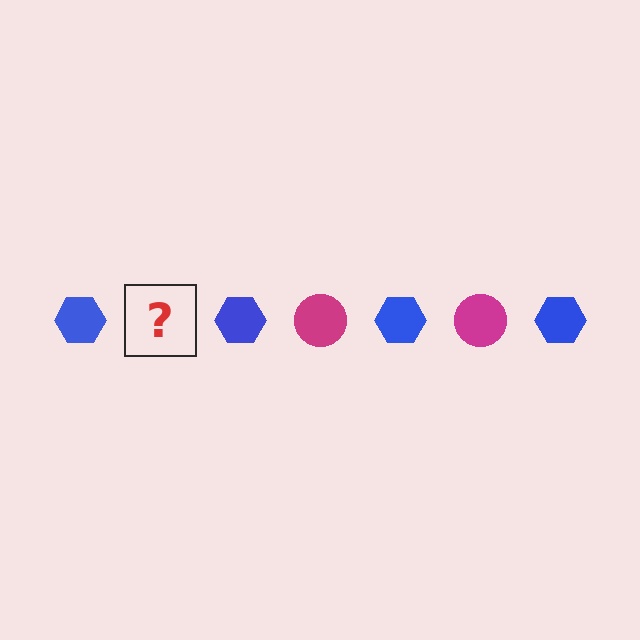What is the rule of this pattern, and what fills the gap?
The rule is that the pattern alternates between blue hexagon and magenta circle. The gap should be filled with a magenta circle.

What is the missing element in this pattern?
The missing element is a magenta circle.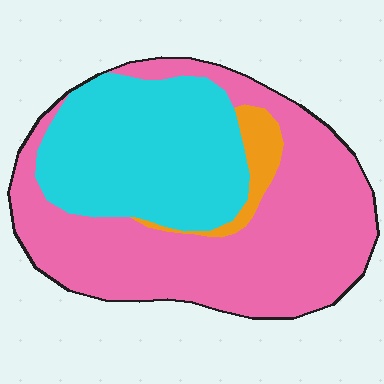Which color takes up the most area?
Pink, at roughly 60%.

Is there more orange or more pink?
Pink.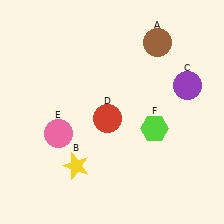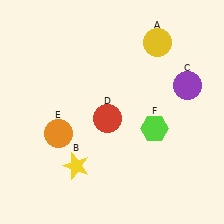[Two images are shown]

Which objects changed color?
A changed from brown to yellow. E changed from pink to orange.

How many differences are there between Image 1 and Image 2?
There are 2 differences between the two images.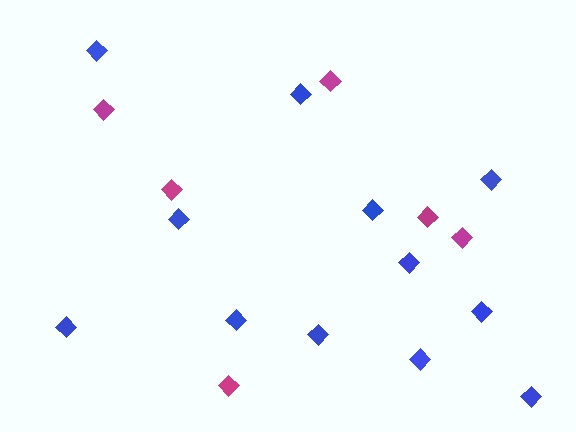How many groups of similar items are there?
There are 2 groups: one group of magenta diamonds (6) and one group of blue diamonds (12).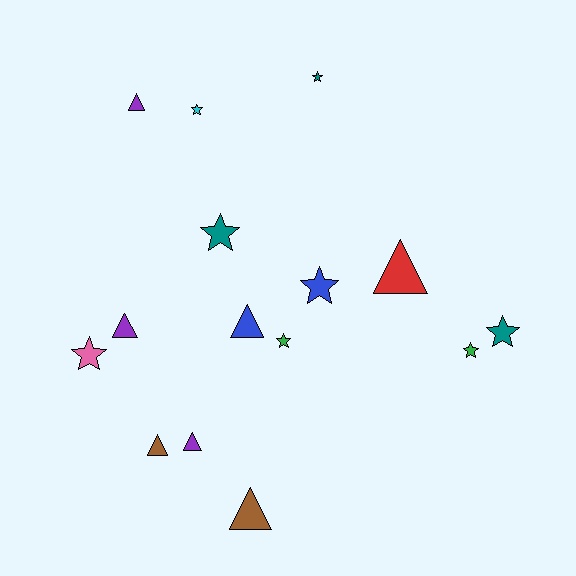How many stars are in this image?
There are 8 stars.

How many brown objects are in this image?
There are 2 brown objects.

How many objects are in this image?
There are 15 objects.